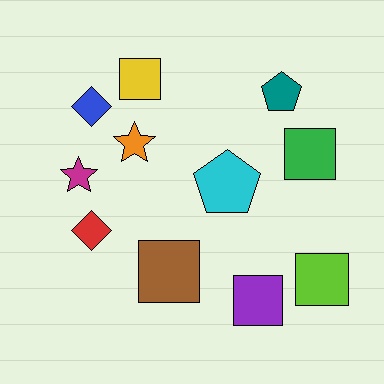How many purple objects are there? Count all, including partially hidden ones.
There is 1 purple object.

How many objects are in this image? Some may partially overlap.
There are 11 objects.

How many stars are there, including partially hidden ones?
There are 2 stars.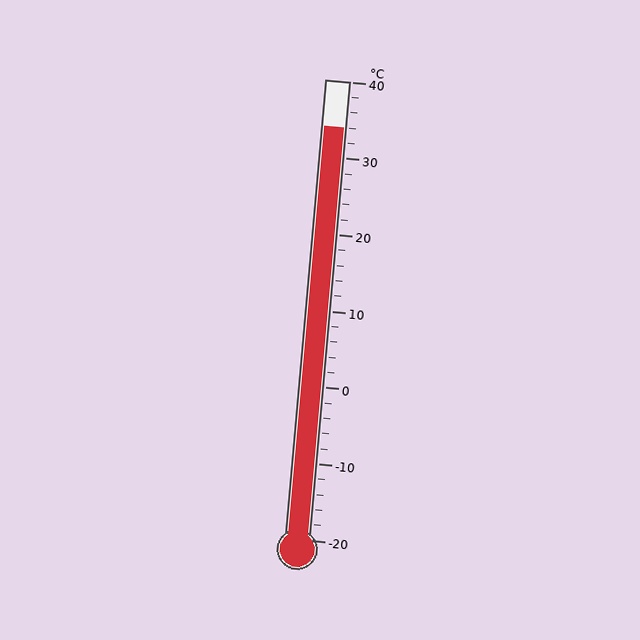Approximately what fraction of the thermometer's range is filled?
The thermometer is filled to approximately 90% of its range.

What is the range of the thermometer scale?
The thermometer scale ranges from -20°C to 40°C.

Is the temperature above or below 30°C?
The temperature is above 30°C.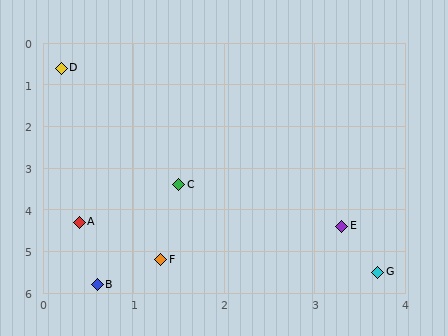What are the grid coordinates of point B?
Point B is at approximately (0.6, 5.8).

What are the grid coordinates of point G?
Point G is at approximately (3.7, 5.5).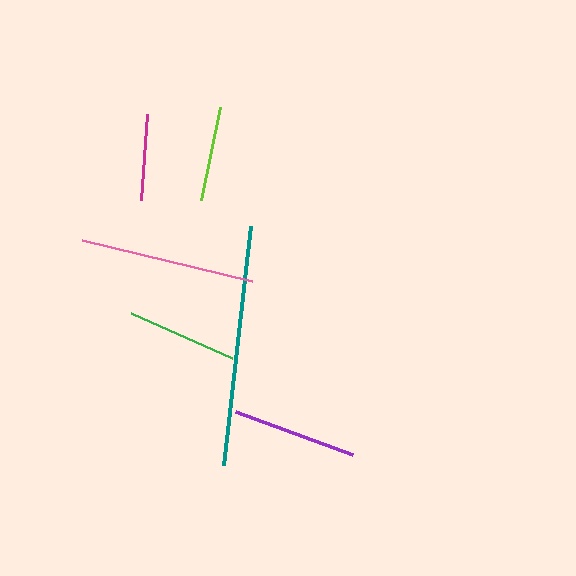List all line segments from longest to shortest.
From longest to shortest: teal, pink, purple, green, lime, magenta.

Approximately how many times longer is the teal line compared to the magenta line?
The teal line is approximately 2.8 times the length of the magenta line.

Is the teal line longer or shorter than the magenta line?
The teal line is longer than the magenta line.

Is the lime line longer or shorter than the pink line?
The pink line is longer than the lime line.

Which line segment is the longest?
The teal line is the longest at approximately 241 pixels.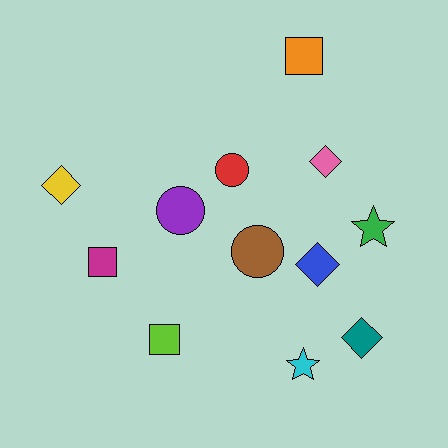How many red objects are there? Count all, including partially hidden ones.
There is 1 red object.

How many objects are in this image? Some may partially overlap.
There are 12 objects.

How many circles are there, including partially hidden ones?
There are 3 circles.